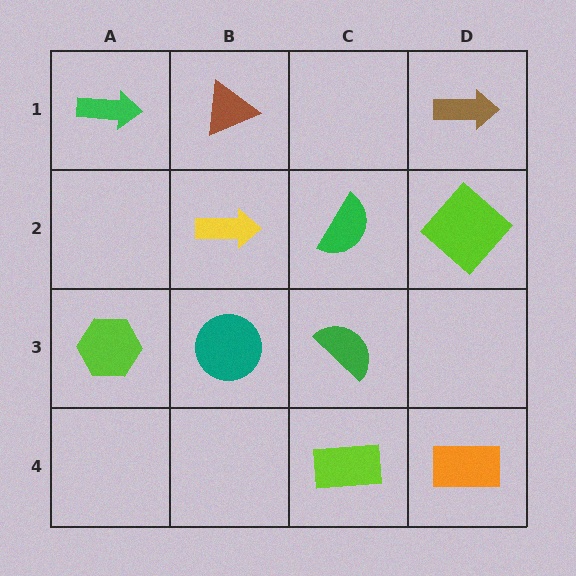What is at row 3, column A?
A lime hexagon.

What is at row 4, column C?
A lime rectangle.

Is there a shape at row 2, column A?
No, that cell is empty.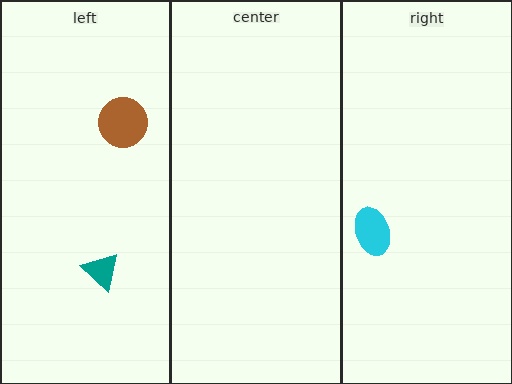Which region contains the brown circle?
The left region.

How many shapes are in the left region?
2.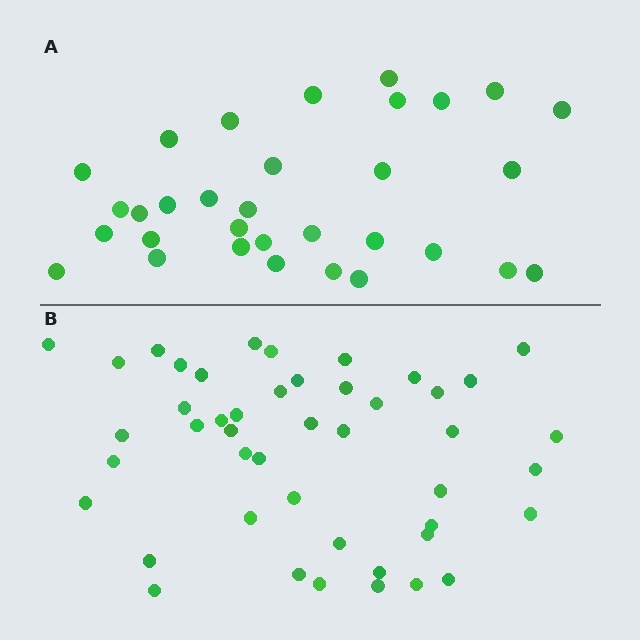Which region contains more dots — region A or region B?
Region B (the bottom region) has more dots.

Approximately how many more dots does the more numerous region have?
Region B has approximately 15 more dots than region A.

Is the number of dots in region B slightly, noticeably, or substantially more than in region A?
Region B has noticeably more, but not dramatically so. The ratio is roughly 1.4 to 1.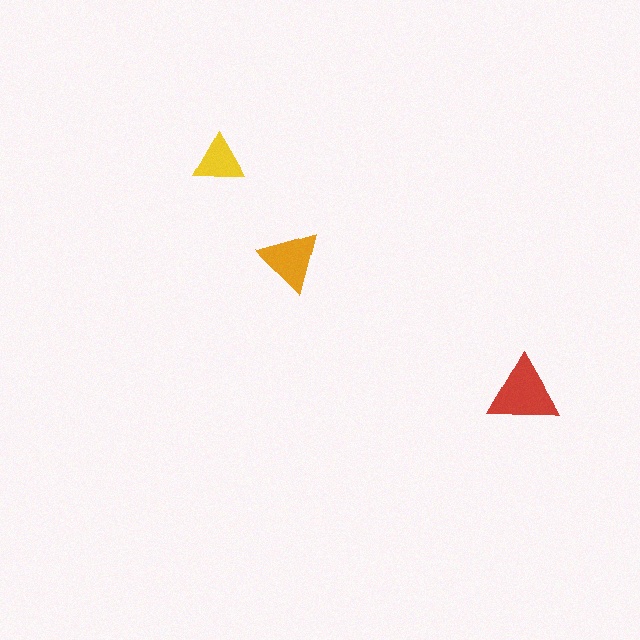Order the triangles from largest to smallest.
the red one, the orange one, the yellow one.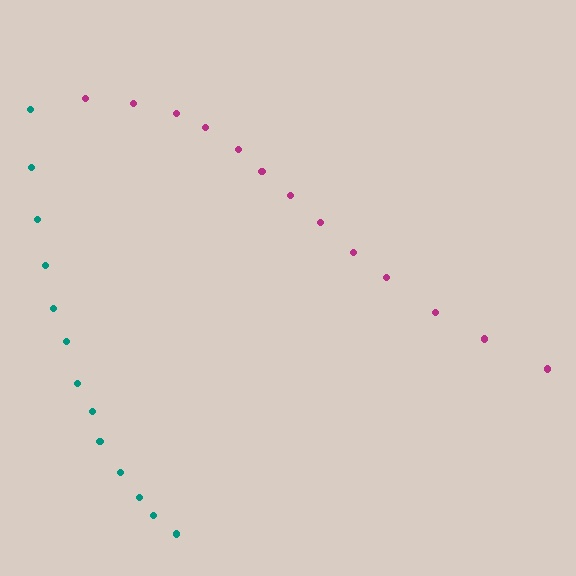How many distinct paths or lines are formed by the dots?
There are 2 distinct paths.